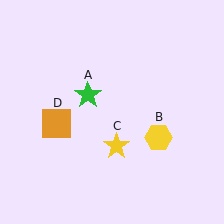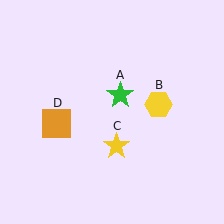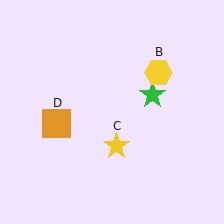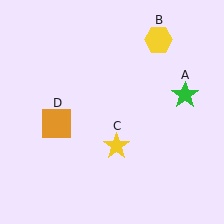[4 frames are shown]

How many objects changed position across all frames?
2 objects changed position: green star (object A), yellow hexagon (object B).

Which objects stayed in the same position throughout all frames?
Yellow star (object C) and orange square (object D) remained stationary.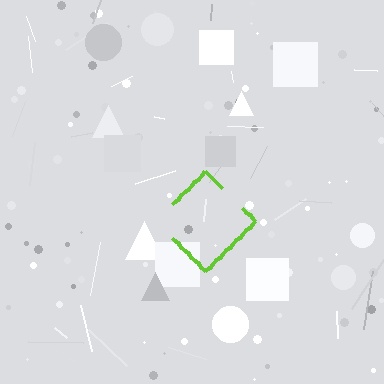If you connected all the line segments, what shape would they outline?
They would outline a diamond.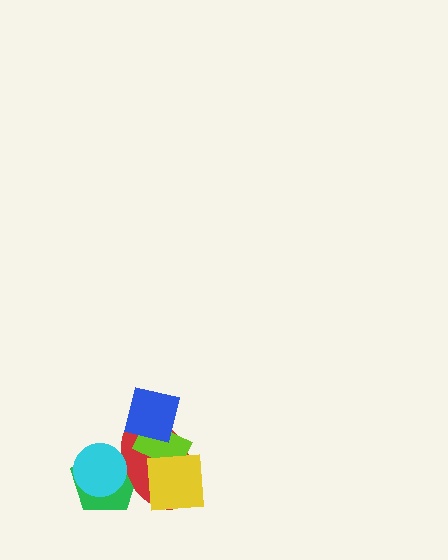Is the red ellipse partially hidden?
Yes, it is partially covered by another shape.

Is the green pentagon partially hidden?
Yes, it is partially covered by another shape.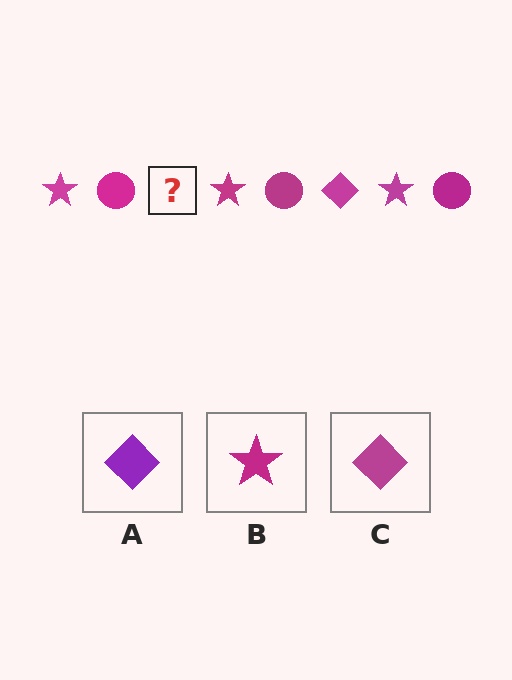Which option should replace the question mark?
Option C.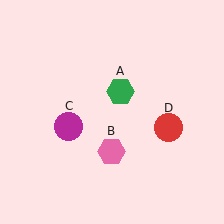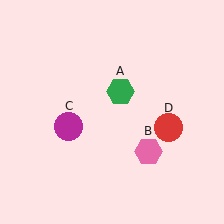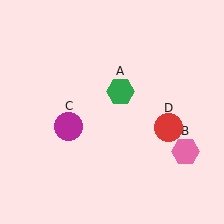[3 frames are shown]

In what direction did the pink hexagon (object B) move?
The pink hexagon (object B) moved right.